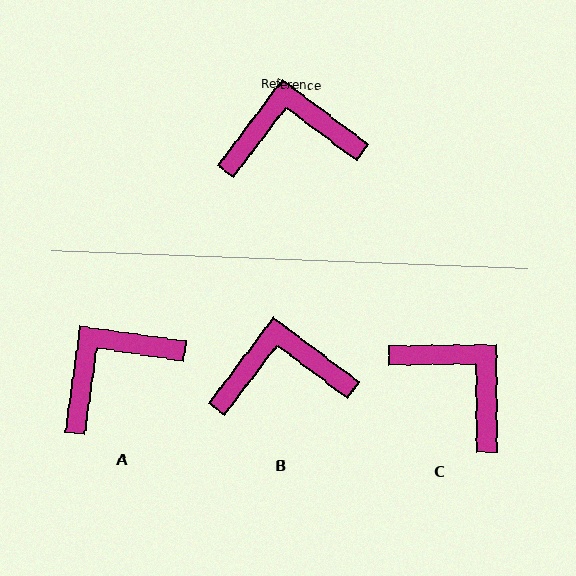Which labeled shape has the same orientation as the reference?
B.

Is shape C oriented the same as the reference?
No, it is off by about 53 degrees.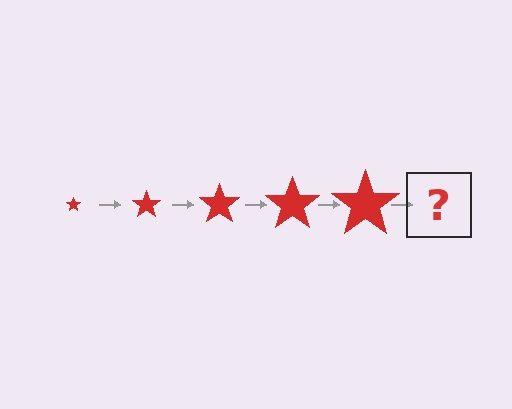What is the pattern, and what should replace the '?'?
The pattern is that the star gets progressively larger each step. The '?' should be a red star, larger than the previous one.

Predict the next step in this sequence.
The next step is a red star, larger than the previous one.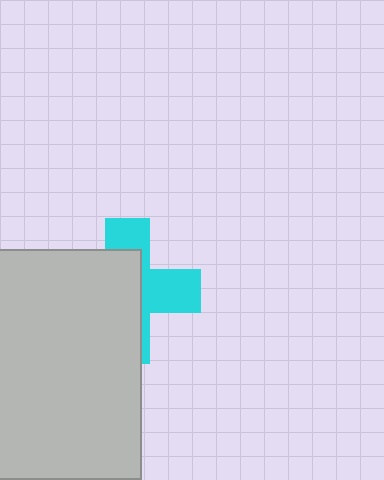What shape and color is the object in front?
The object in front is a light gray rectangle.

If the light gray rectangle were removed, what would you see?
You would see the complete cyan cross.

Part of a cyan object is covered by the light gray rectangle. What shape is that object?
It is a cross.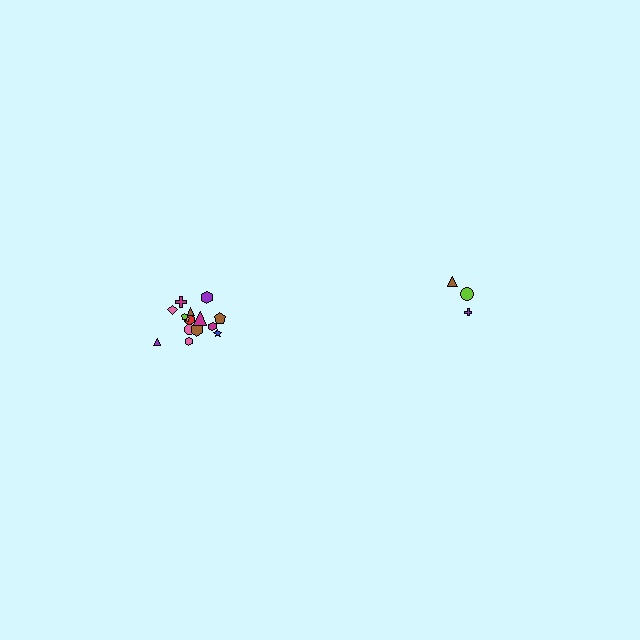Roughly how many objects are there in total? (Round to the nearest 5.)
Roughly 20 objects in total.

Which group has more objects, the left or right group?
The left group.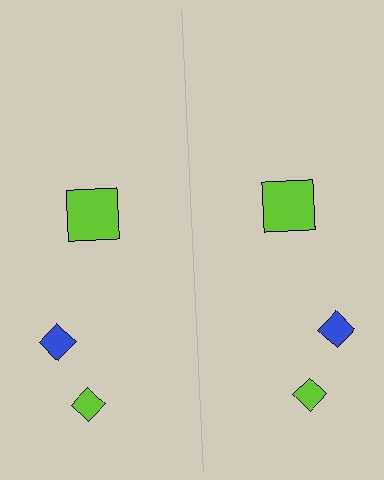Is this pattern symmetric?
Yes, this pattern has bilateral (reflection) symmetry.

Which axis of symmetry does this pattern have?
The pattern has a vertical axis of symmetry running through the center of the image.